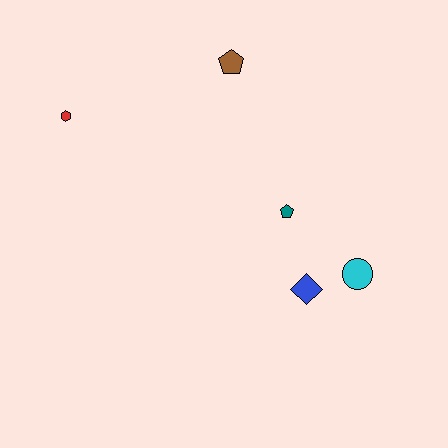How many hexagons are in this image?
There is 1 hexagon.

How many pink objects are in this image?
There are no pink objects.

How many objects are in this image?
There are 5 objects.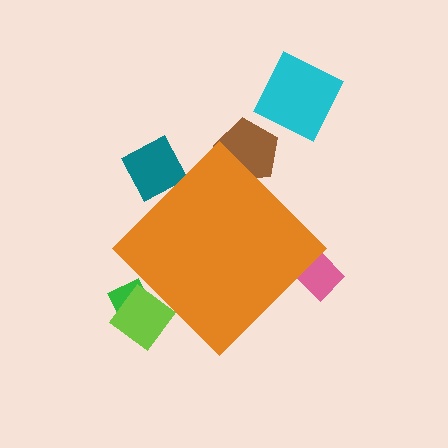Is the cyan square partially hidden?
No, the cyan square is fully visible.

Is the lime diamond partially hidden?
Yes, the lime diamond is partially hidden behind the orange diamond.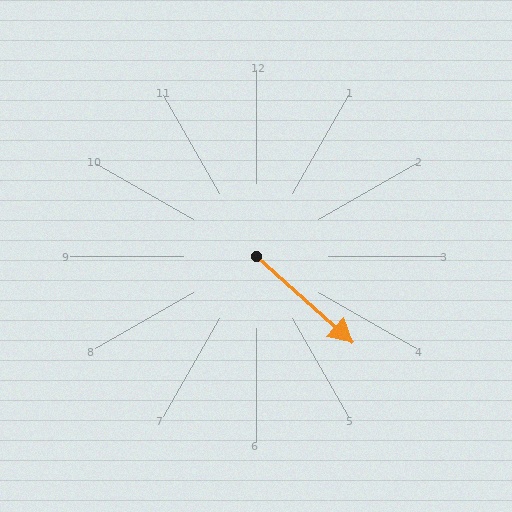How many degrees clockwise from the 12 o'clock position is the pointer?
Approximately 132 degrees.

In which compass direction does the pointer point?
Southeast.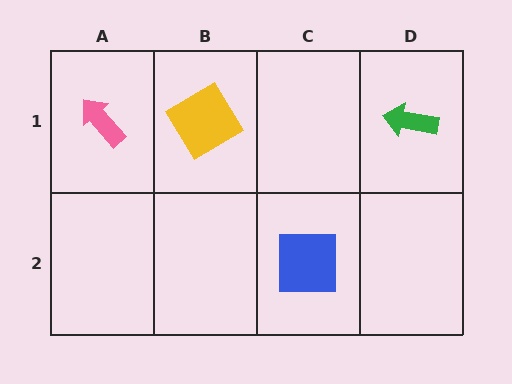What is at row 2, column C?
A blue square.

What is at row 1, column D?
A green arrow.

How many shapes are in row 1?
3 shapes.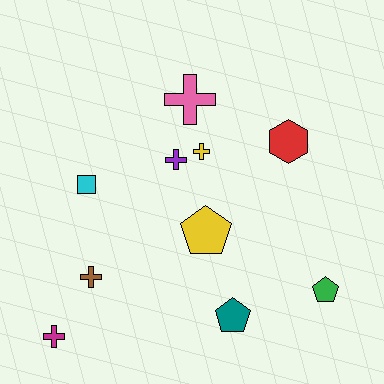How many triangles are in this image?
There are no triangles.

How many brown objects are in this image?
There is 1 brown object.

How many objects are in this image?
There are 10 objects.